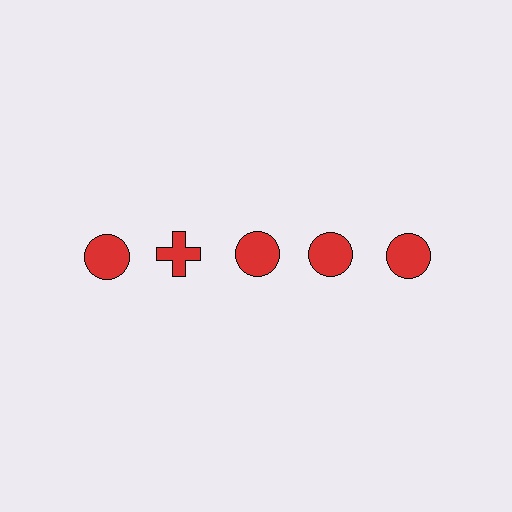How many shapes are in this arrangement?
There are 5 shapes arranged in a grid pattern.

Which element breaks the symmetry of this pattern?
The red cross in the top row, second from left column breaks the symmetry. All other shapes are red circles.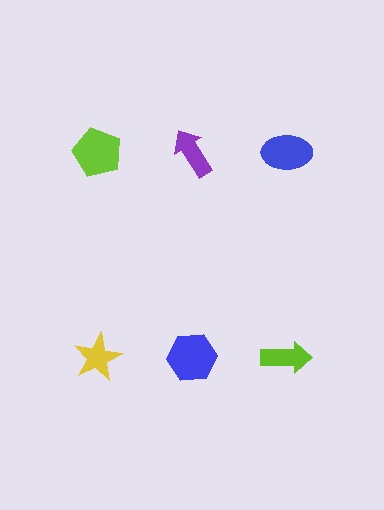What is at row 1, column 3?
A blue ellipse.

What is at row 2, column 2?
A blue hexagon.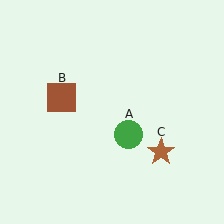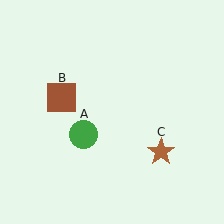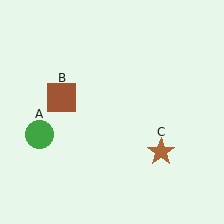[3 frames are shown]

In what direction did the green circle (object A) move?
The green circle (object A) moved left.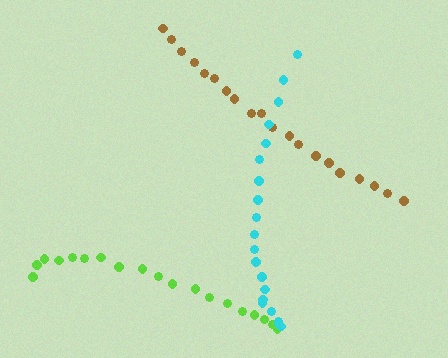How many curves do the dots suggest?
There are 3 distinct paths.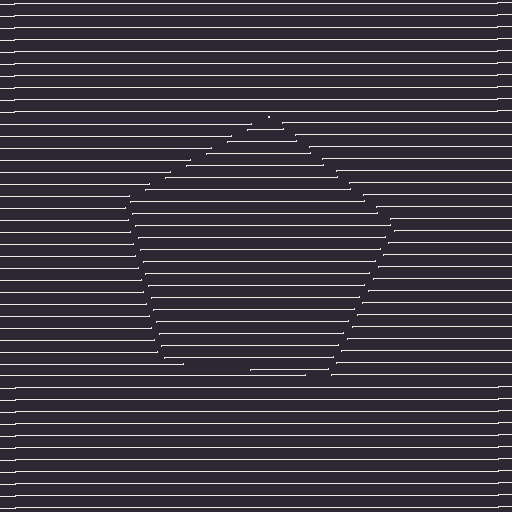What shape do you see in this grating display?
An illusory pentagon. The interior of the shape contains the same grating, shifted by half a period — the contour is defined by the phase discontinuity where line-ends from the inner and outer gratings abut.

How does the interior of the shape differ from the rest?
The interior of the shape contains the same grating, shifted by half a period — the contour is defined by the phase discontinuity where line-ends from the inner and outer gratings abut.